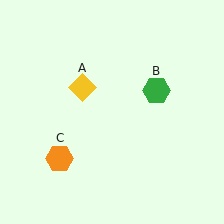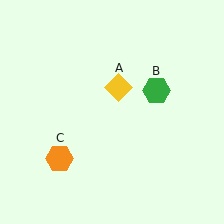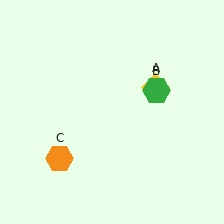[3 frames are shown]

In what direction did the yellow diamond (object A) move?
The yellow diamond (object A) moved right.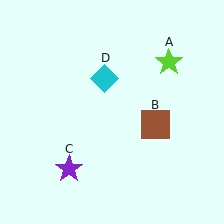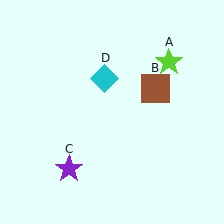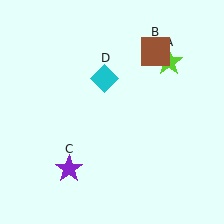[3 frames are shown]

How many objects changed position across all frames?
1 object changed position: brown square (object B).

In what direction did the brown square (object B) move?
The brown square (object B) moved up.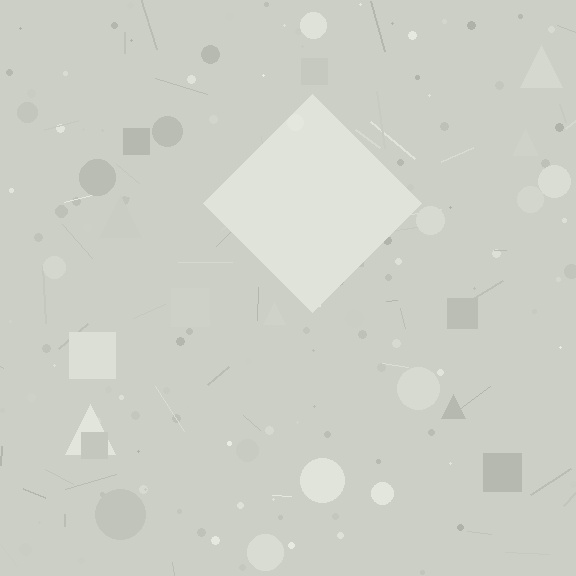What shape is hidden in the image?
A diamond is hidden in the image.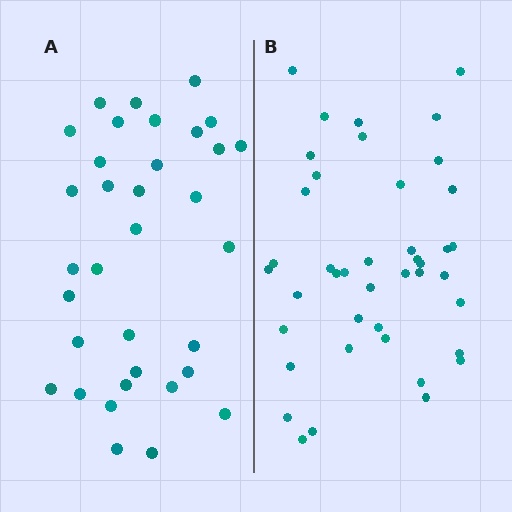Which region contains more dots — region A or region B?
Region B (the right region) has more dots.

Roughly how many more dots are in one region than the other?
Region B has roughly 8 or so more dots than region A.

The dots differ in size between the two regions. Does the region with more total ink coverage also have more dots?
No. Region A has more total ink coverage because its dots are larger, but region B actually contains more individual dots. Total area can be misleading — the number of items is what matters here.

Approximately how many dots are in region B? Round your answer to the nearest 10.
About 40 dots. (The exact count is 42, which rounds to 40.)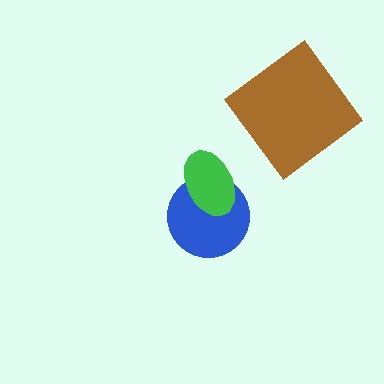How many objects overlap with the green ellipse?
1 object overlaps with the green ellipse.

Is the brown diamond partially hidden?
No, no other shape covers it.